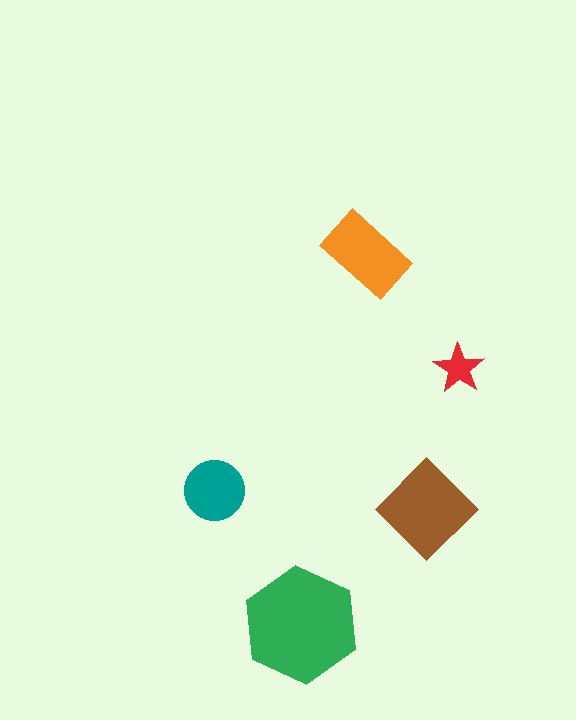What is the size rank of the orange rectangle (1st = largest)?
3rd.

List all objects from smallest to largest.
The red star, the teal circle, the orange rectangle, the brown diamond, the green hexagon.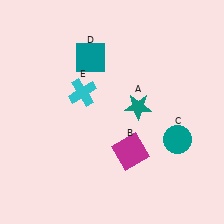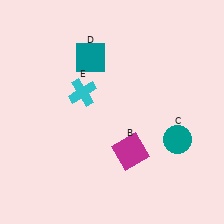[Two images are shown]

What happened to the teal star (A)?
The teal star (A) was removed in Image 2. It was in the top-right area of Image 1.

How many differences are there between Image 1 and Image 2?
There is 1 difference between the two images.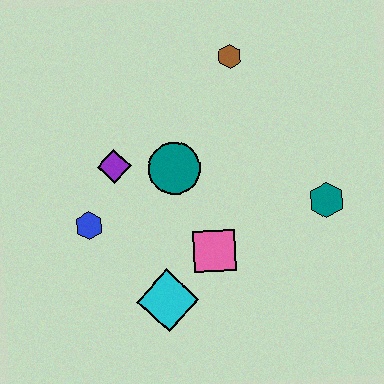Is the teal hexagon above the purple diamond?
No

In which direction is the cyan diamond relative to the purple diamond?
The cyan diamond is below the purple diamond.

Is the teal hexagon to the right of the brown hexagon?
Yes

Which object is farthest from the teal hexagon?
The blue hexagon is farthest from the teal hexagon.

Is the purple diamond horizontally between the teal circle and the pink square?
No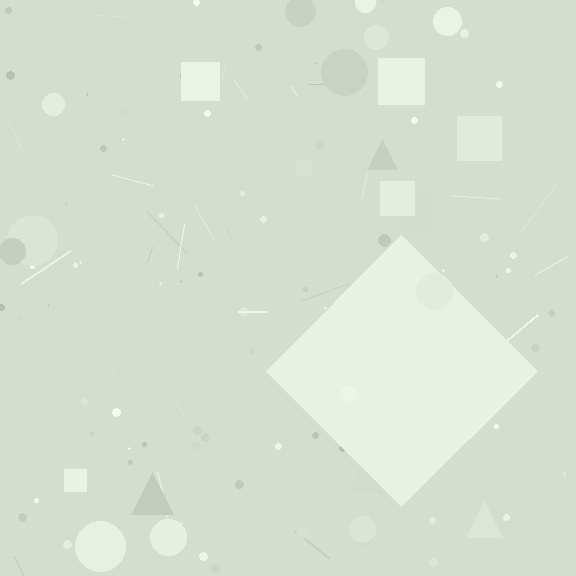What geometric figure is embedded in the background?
A diamond is embedded in the background.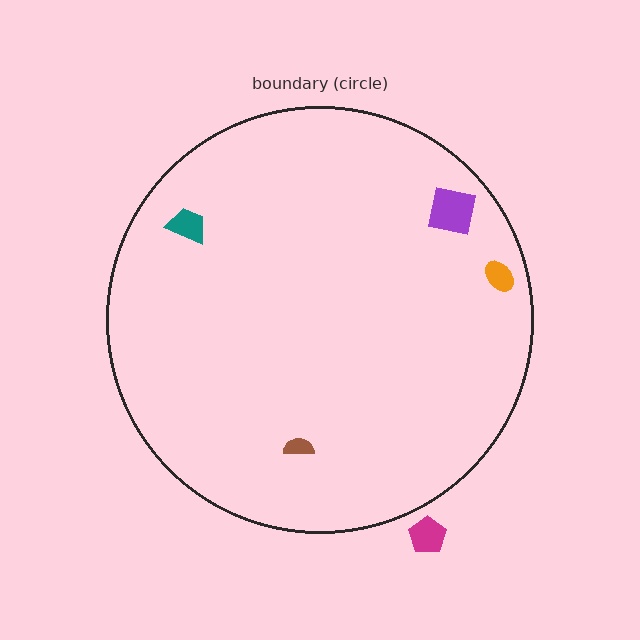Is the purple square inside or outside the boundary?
Inside.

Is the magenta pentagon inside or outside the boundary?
Outside.